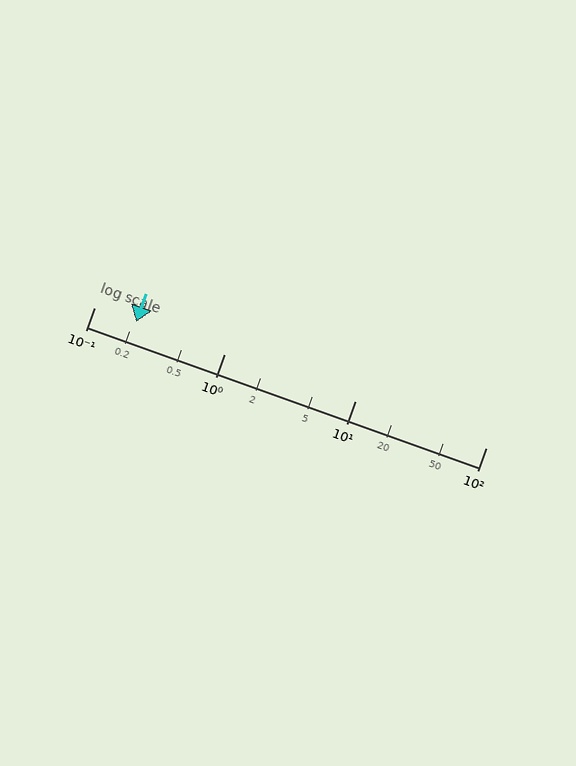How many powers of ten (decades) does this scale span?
The scale spans 3 decades, from 0.1 to 100.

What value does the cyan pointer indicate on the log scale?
The pointer indicates approximately 0.21.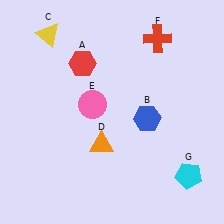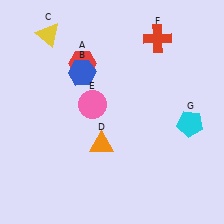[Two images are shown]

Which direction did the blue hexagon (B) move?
The blue hexagon (B) moved left.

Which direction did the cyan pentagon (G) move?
The cyan pentagon (G) moved up.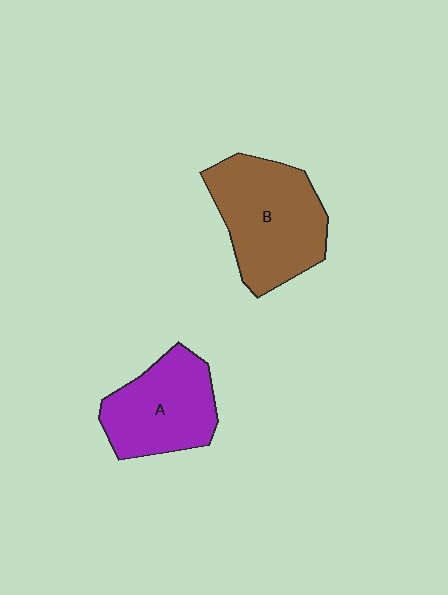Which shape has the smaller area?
Shape A (purple).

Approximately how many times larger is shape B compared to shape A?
Approximately 1.2 times.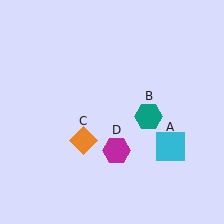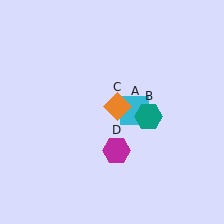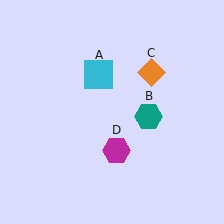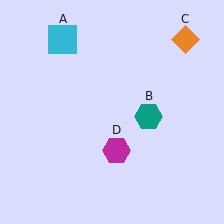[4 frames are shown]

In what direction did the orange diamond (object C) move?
The orange diamond (object C) moved up and to the right.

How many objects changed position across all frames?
2 objects changed position: cyan square (object A), orange diamond (object C).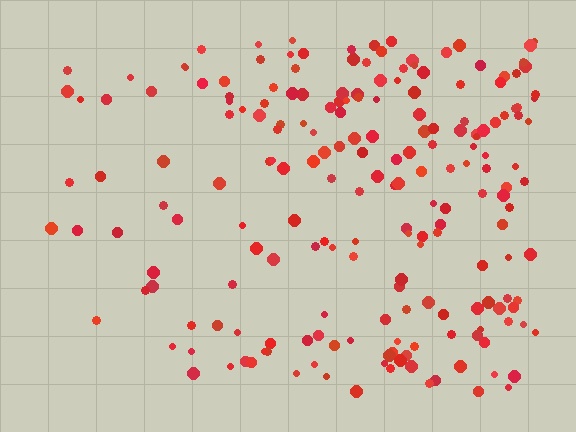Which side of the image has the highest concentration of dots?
The right.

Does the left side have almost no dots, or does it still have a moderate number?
Still a moderate number, just noticeably fewer than the right.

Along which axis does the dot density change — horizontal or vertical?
Horizontal.